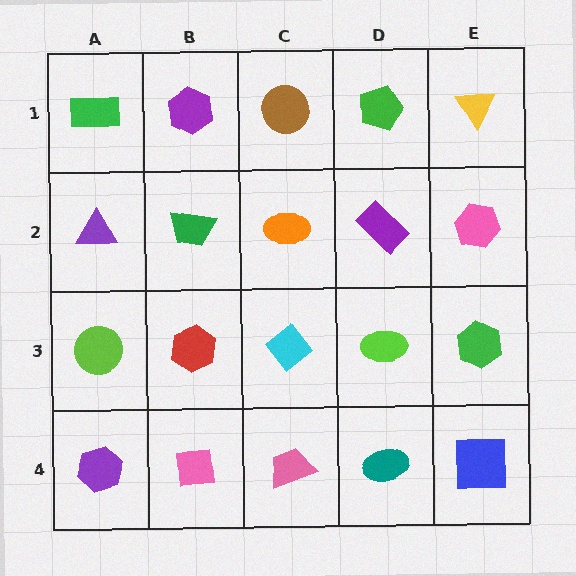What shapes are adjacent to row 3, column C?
An orange ellipse (row 2, column C), a pink trapezoid (row 4, column C), a red hexagon (row 3, column B), a lime ellipse (row 3, column D).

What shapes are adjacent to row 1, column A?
A purple triangle (row 2, column A), a purple hexagon (row 1, column B).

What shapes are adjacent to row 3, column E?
A pink hexagon (row 2, column E), a blue square (row 4, column E), a lime ellipse (row 3, column D).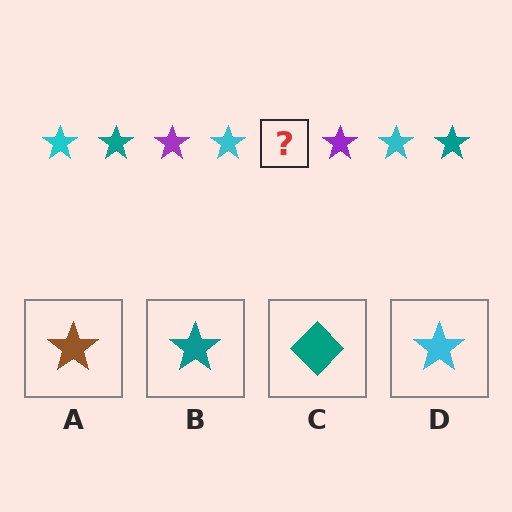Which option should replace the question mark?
Option B.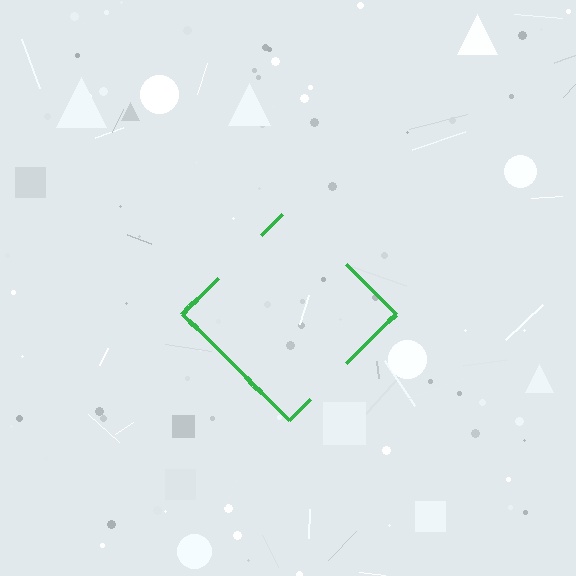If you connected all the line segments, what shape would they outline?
They would outline a diamond.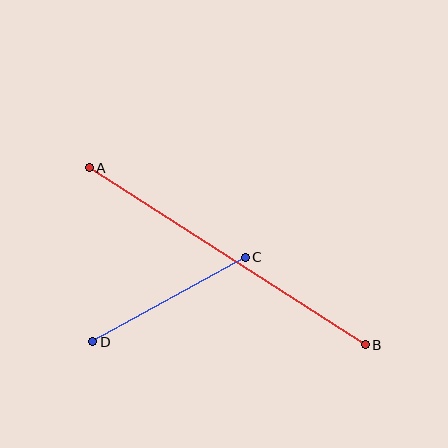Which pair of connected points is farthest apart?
Points A and B are farthest apart.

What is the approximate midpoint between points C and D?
The midpoint is at approximately (169, 299) pixels.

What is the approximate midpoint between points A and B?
The midpoint is at approximately (227, 256) pixels.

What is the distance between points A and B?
The distance is approximately 328 pixels.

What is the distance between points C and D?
The distance is approximately 174 pixels.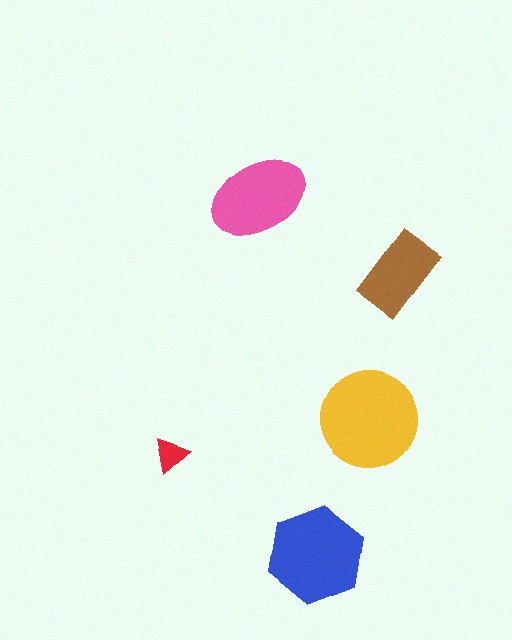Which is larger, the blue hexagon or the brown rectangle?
The blue hexagon.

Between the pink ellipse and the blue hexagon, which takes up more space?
The blue hexagon.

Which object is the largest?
The yellow circle.